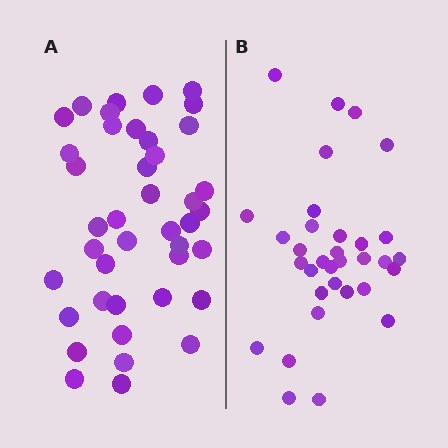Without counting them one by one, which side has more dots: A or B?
Region A (the left region) has more dots.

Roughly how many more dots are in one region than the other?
Region A has roughly 8 or so more dots than region B.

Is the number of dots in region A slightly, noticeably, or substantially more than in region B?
Region A has only slightly more — the two regions are fairly close. The ratio is roughly 1.2 to 1.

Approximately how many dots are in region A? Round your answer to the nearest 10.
About 40 dots. (The exact count is 41, which rounds to 40.)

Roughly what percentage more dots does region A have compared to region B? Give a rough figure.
About 25% more.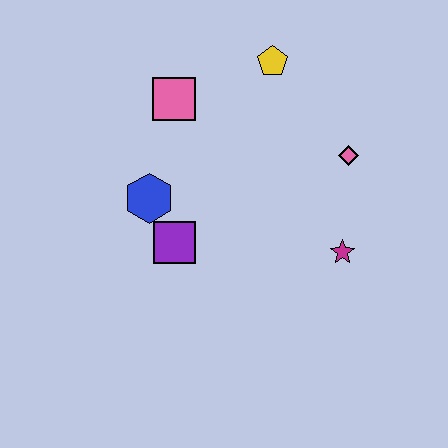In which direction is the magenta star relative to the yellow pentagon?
The magenta star is below the yellow pentagon.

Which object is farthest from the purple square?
The yellow pentagon is farthest from the purple square.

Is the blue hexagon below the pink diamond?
Yes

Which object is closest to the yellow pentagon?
The pink square is closest to the yellow pentagon.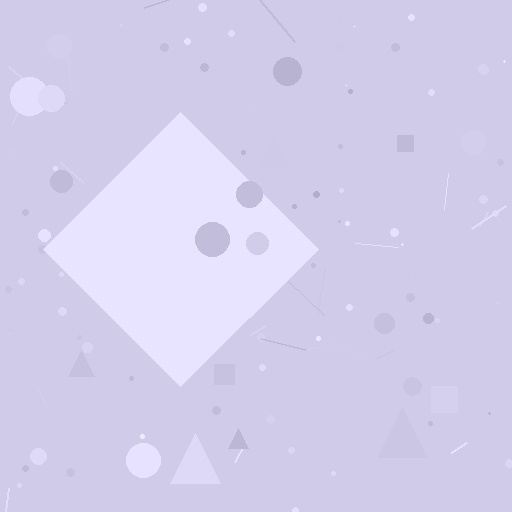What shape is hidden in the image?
A diamond is hidden in the image.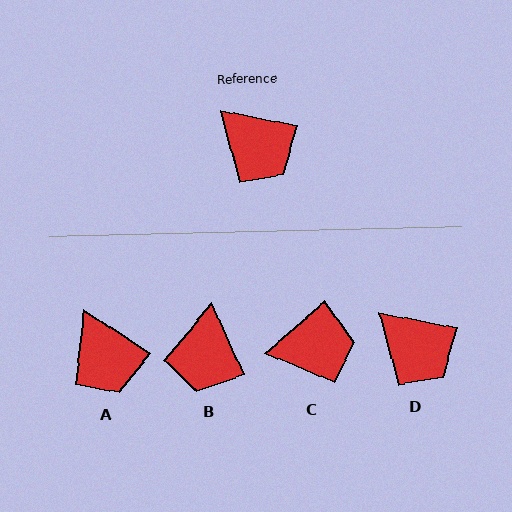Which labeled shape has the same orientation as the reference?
D.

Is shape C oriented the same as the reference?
No, it is off by about 52 degrees.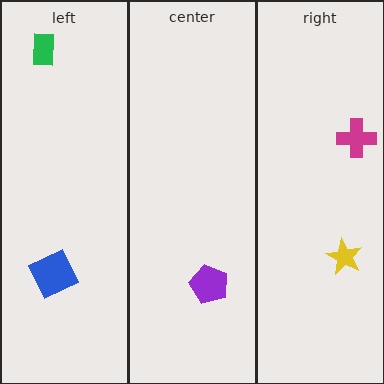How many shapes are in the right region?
2.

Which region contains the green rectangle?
The left region.